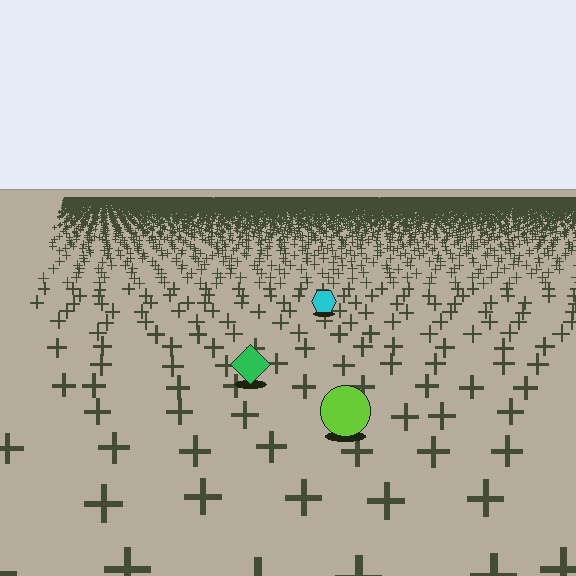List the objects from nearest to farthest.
From nearest to farthest: the lime circle, the green diamond, the cyan hexagon.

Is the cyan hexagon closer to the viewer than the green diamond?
No. The green diamond is closer — you can tell from the texture gradient: the ground texture is coarser near it.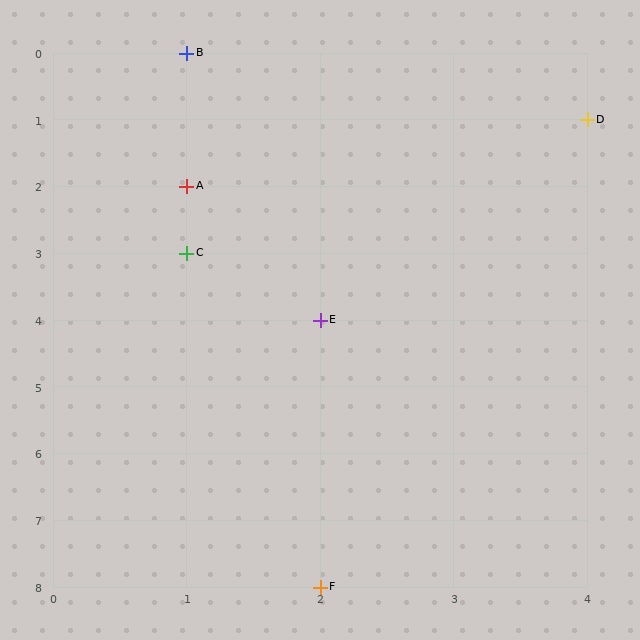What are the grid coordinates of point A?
Point A is at grid coordinates (1, 2).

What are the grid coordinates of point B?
Point B is at grid coordinates (1, 0).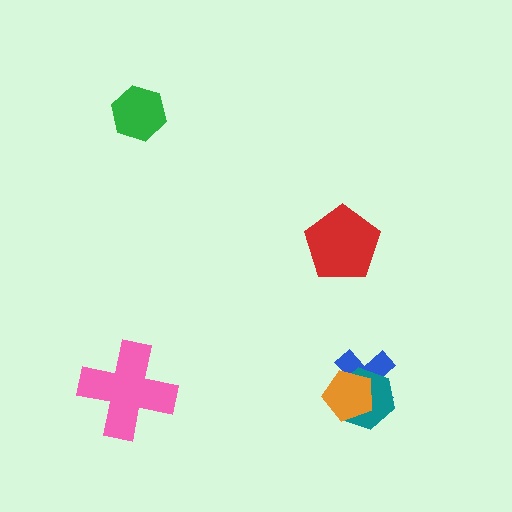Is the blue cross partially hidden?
Yes, it is partially covered by another shape.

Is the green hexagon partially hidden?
No, no other shape covers it.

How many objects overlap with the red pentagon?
0 objects overlap with the red pentagon.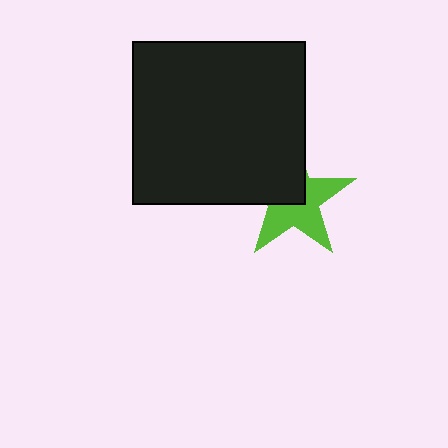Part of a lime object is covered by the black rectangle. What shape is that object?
It is a star.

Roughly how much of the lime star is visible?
About half of it is visible (roughly 56%).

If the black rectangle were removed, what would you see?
You would see the complete lime star.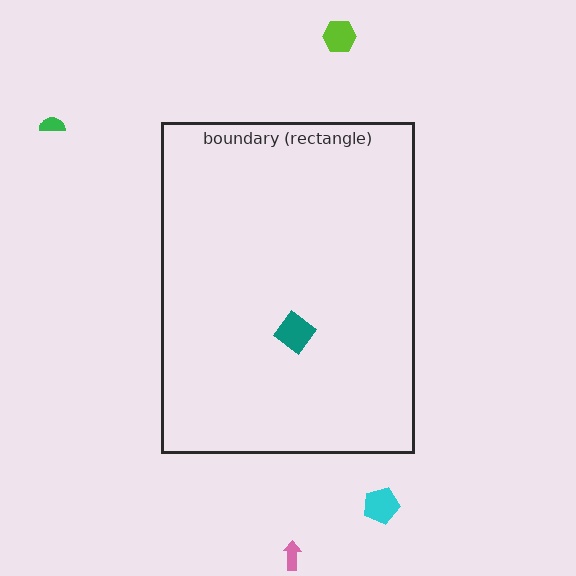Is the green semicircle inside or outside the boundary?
Outside.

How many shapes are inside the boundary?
1 inside, 4 outside.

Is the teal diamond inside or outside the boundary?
Inside.